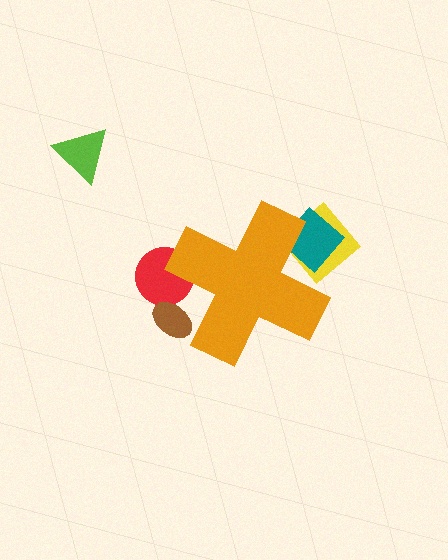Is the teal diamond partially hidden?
Yes, the teal diamond is partially hidden behind the orange cross.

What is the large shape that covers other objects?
An orange cross.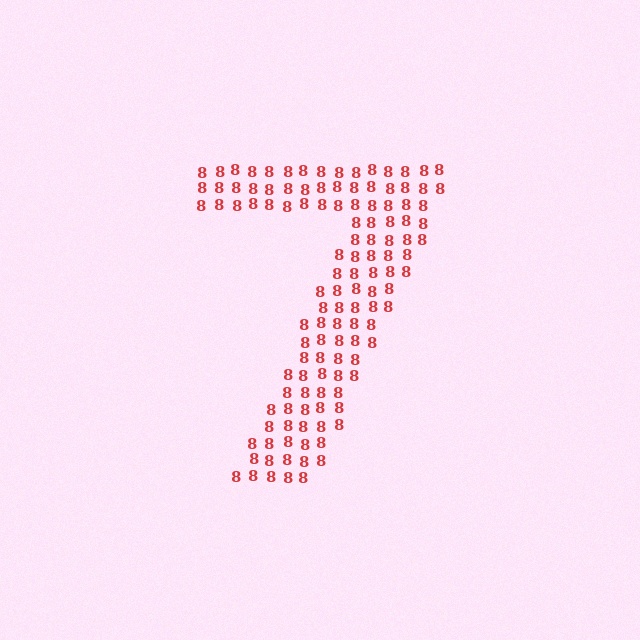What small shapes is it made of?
It is made of small digit 8's.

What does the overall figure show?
The overall figure shows the digit 7.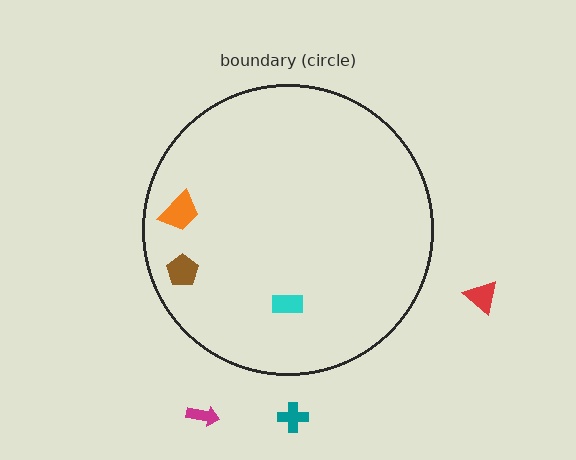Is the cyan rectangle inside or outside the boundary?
Inside.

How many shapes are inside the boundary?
3 inside, 3 outside.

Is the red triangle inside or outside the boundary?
Outside.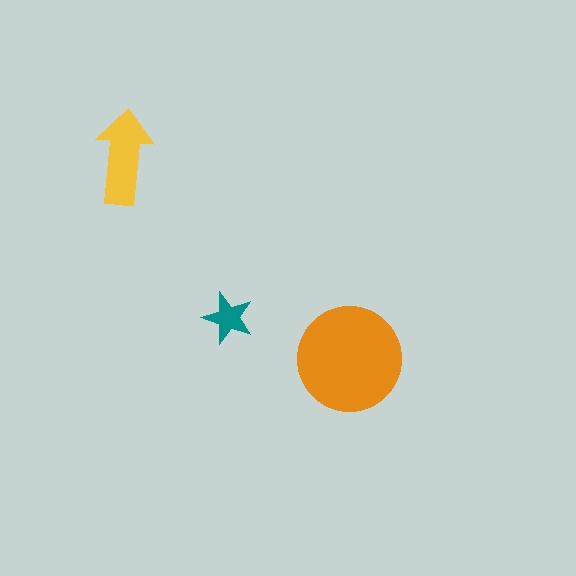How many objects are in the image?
There are 3 objects in the image.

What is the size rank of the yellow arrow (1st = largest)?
2nd.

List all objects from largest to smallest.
The orange circle, the yellow arrow, the teal star.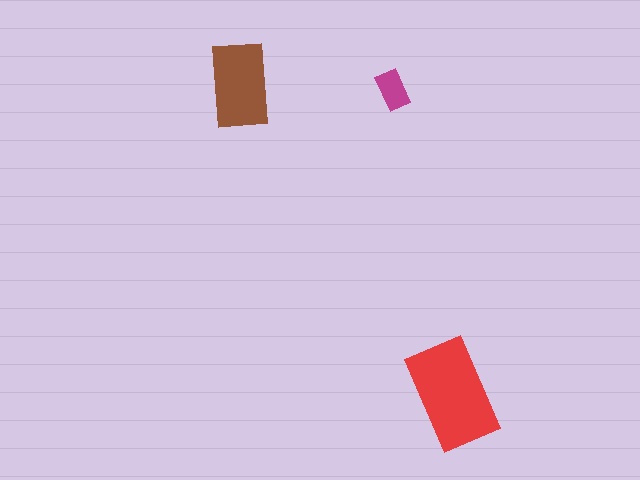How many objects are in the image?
There are 3 objects in the image.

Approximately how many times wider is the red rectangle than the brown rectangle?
About 1.5 times wider.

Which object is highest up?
The brown rectangle is topmost.